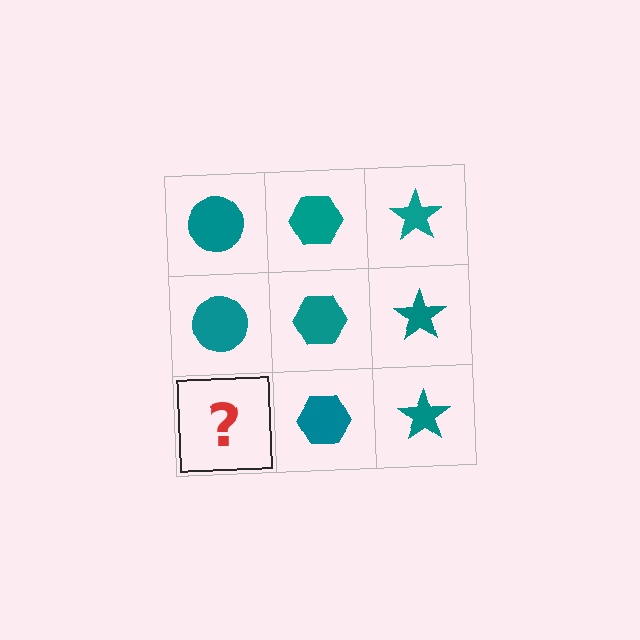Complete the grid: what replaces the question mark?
The question mark should be replaced with a teal circle.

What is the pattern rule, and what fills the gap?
The rule is that each column has a consistent shape. The gap should be filled with a teal circle.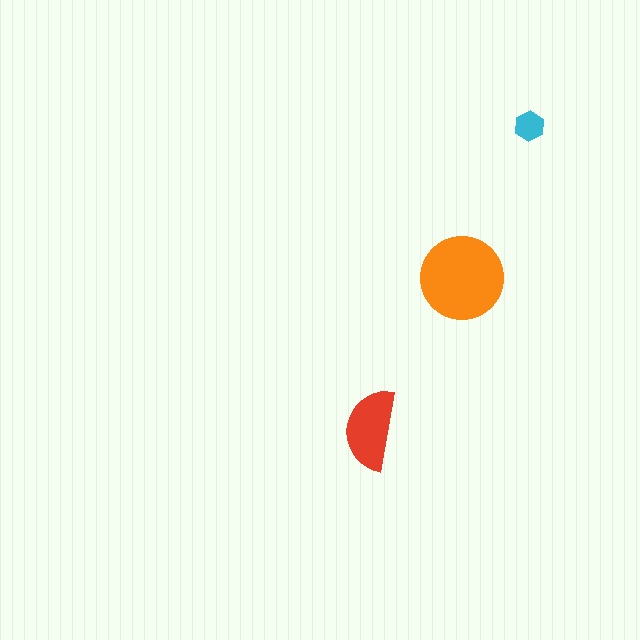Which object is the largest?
The orange circle.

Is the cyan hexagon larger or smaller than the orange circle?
Smaller.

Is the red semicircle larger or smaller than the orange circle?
Smaller.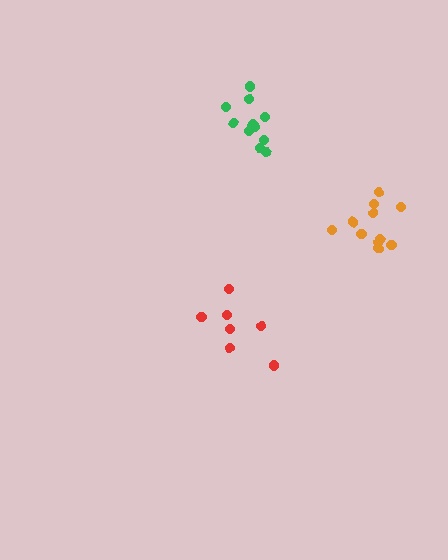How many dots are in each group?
Group 1: 12 dots, Group 2: 7 dots, Group 3: 11 dots (30 total).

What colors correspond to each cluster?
The clusters are colored: orange, red, green.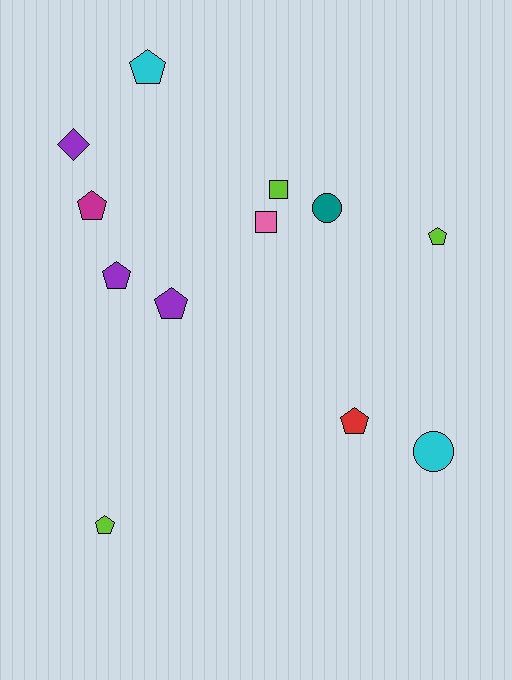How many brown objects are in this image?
There are no brown objects.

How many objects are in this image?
There are 12 objects.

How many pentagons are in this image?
There are 7 pentagons.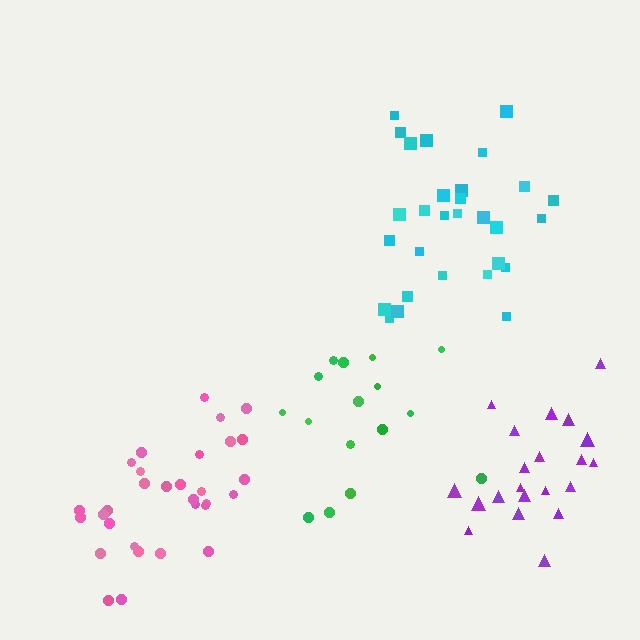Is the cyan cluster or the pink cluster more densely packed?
Cyan.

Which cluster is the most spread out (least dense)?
Green.